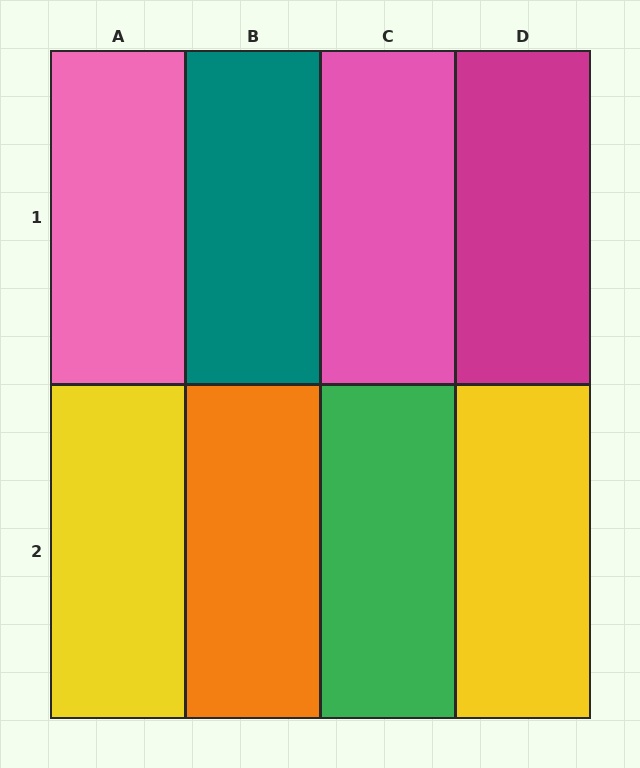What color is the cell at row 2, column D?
Yellow.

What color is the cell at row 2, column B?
Orange.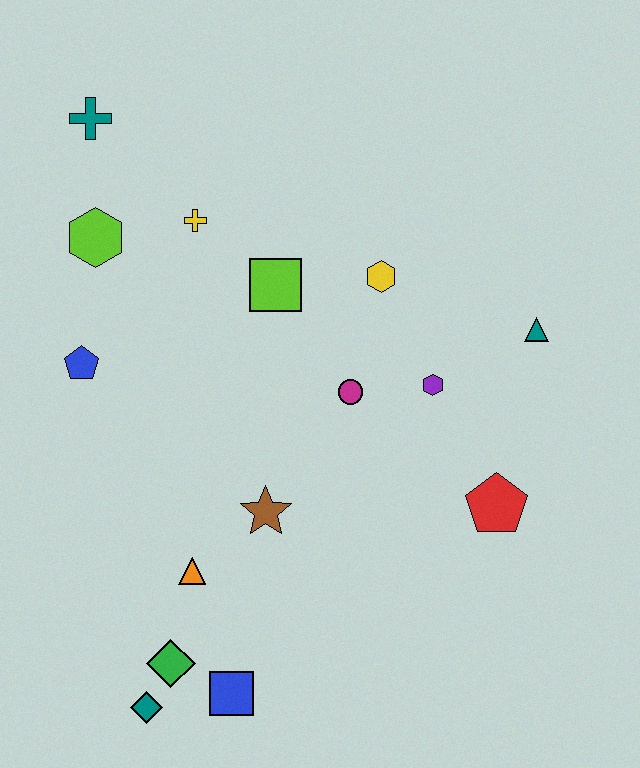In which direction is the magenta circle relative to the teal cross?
The magenta circle is below the teal cross.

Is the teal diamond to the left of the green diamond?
Yes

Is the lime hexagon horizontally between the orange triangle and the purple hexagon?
No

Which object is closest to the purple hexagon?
The magenta circle is closest to the purple hexagon.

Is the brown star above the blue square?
Yes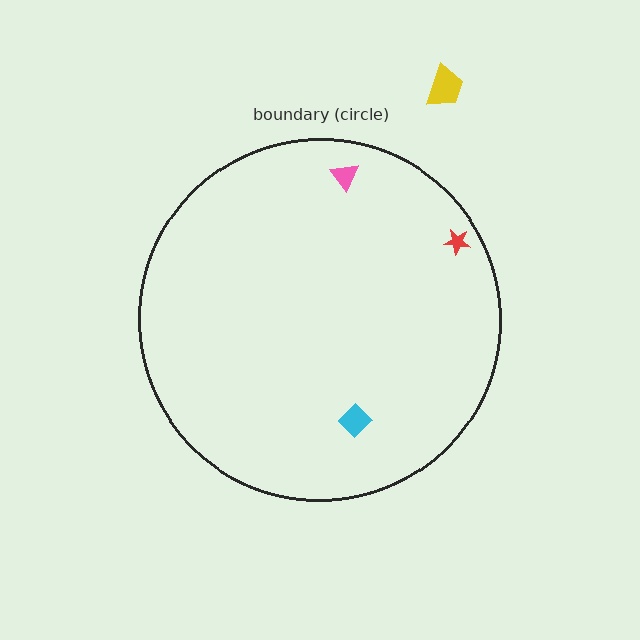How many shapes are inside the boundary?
3 inside, 1 outside.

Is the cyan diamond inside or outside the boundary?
Inside.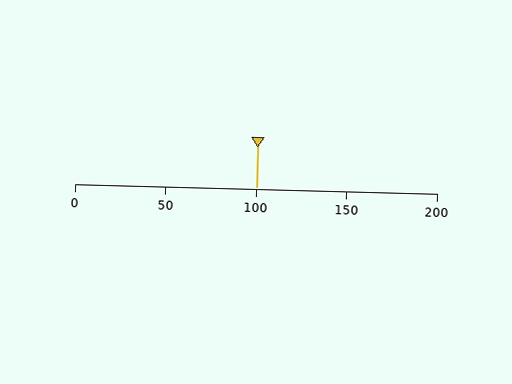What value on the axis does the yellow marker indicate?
The marker indicates approximately 100.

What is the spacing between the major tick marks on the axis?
The major ticks are spaced 50 apart.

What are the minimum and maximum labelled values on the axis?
The axis runs from 0 to 200.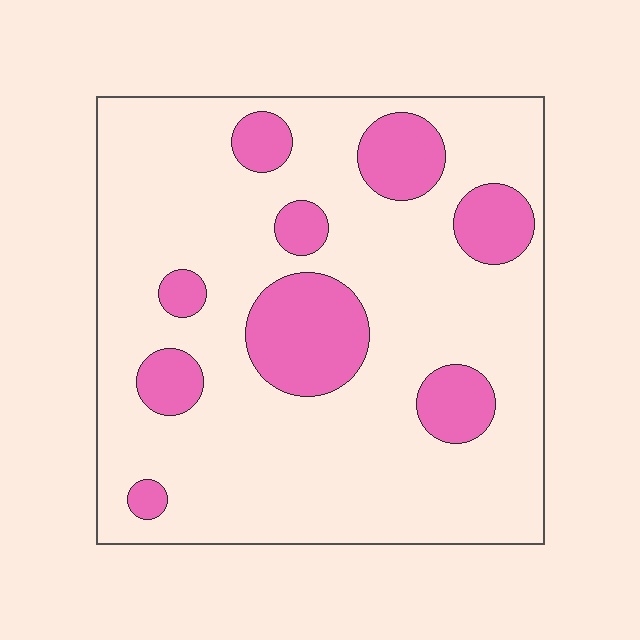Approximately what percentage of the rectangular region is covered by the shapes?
Approximately 20%.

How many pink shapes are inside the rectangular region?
9.